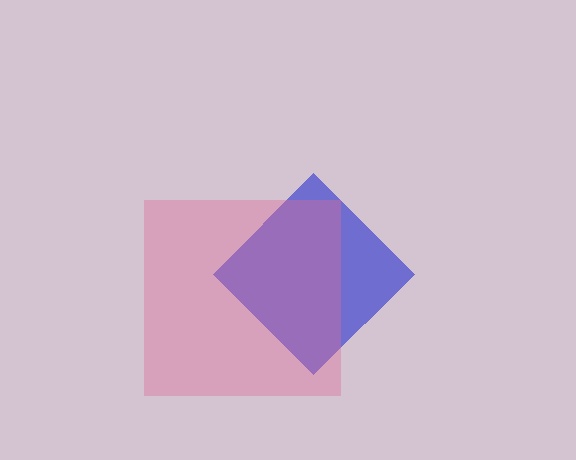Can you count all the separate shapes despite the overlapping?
Yes, there are 2 separate shapes.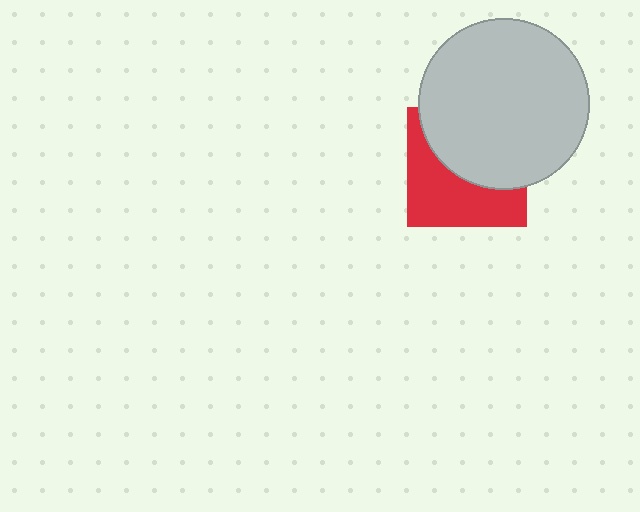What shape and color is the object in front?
The object in front is a light gray circle.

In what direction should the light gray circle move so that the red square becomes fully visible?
The light gray circle should move up. That is the shortest direction to clear the overlap and leave the red square fully visible.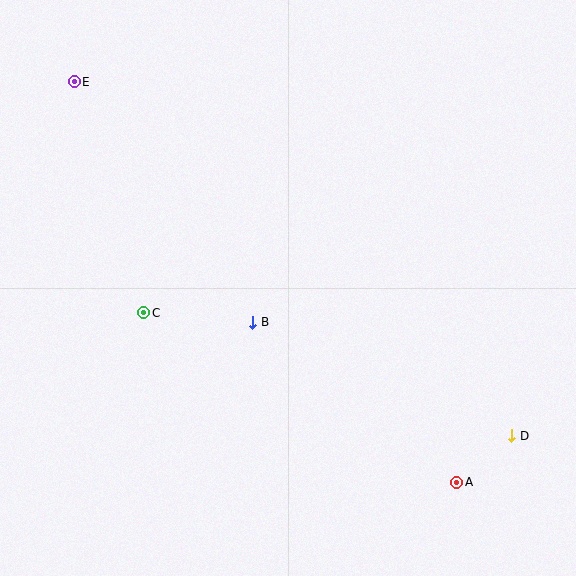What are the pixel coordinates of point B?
Point B is at (253, 322).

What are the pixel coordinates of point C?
Point C is at (144, 313).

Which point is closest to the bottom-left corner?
Point C is closest to the bottom-left corner.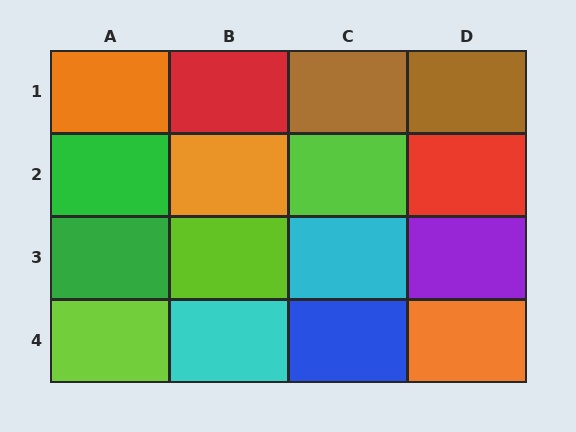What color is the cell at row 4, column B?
Cyan.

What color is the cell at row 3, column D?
Purple.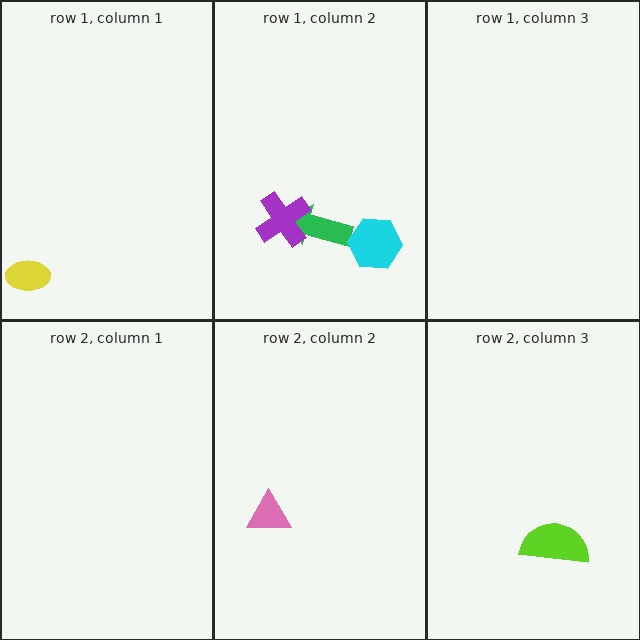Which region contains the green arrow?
The row 1, column 2 region.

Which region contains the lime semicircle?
The row 2, column 3 region.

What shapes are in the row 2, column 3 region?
The lime semicircle.